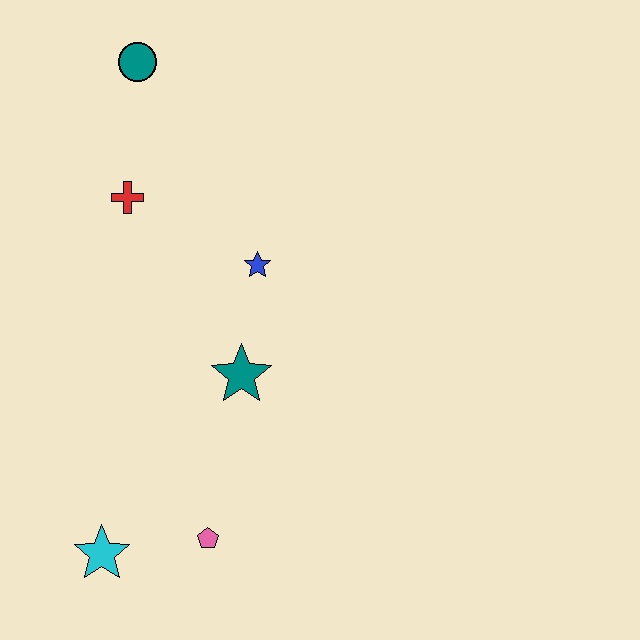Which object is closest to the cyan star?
The pink pentagon is closest to the cyan star.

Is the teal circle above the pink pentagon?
Yes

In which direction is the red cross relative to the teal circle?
The red cross is below the teal circle.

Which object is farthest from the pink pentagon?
The teal circle is farthest from the pink pentagon.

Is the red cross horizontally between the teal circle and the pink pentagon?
No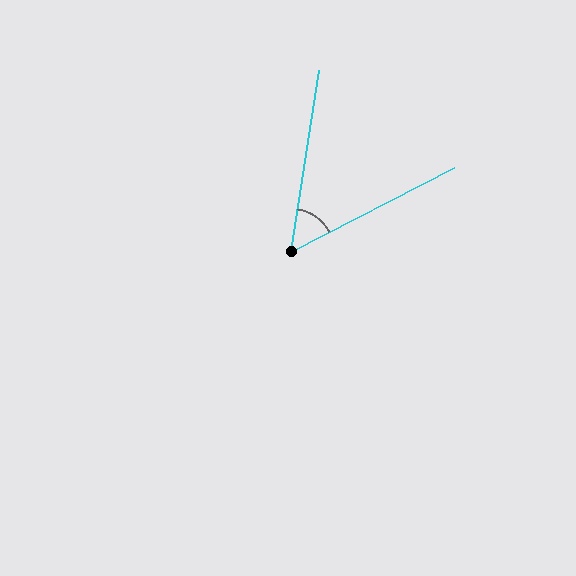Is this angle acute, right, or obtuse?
It is acute.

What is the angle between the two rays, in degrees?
Approximately 54 degrees.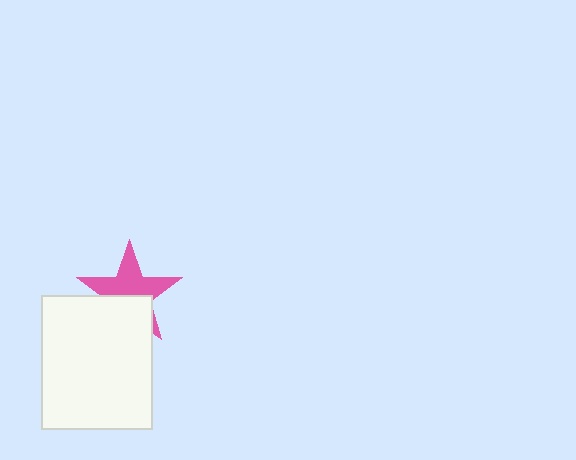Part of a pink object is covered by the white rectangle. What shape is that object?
It is a star.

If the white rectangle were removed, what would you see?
You would see the complete pink star.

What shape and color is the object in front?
The object in front is a white rectangle.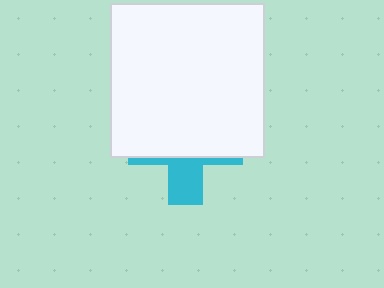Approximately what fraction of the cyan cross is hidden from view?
Roughly 66% of the cyan cross is hidden behind the white square.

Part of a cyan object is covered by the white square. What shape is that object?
It is a cross.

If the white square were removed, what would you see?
You would see the complete cyan cross.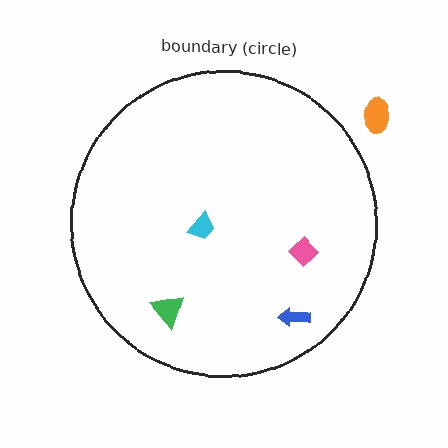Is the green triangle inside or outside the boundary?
Inside.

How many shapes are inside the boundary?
4 inside, 1 outside.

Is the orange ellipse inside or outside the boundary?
Outside.